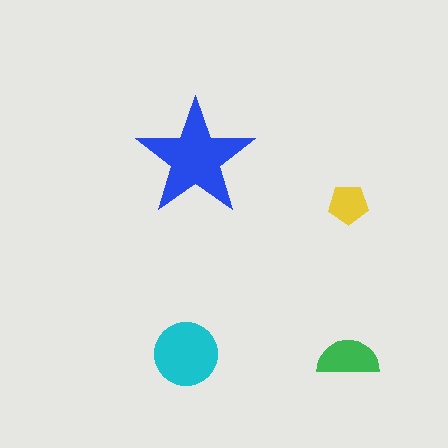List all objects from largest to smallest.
The blue star, the cyan circle, the green semicircle, the yellow pentagon.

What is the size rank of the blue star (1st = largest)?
1st.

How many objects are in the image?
There are 4 objects in the image.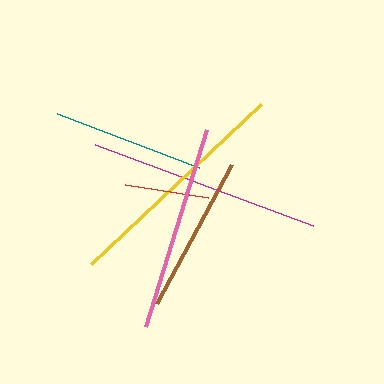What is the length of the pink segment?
The pink segment is approximately 206 pixels long.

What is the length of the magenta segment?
The magenta segment is approximately 232 pixels long.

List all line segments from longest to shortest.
From longest to shortest: yellow, magenta, pink, brown, teal, red.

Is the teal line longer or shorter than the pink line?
The pink line is longer than the teal line.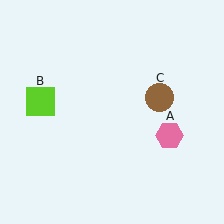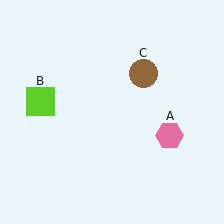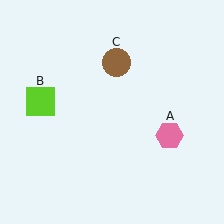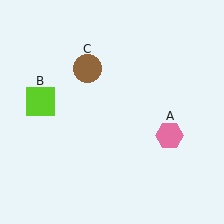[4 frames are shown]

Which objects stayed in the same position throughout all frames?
Pink hexagon (object A) and lime square (object B) remained stationary.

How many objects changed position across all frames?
1 object changed position: brown circle (object C).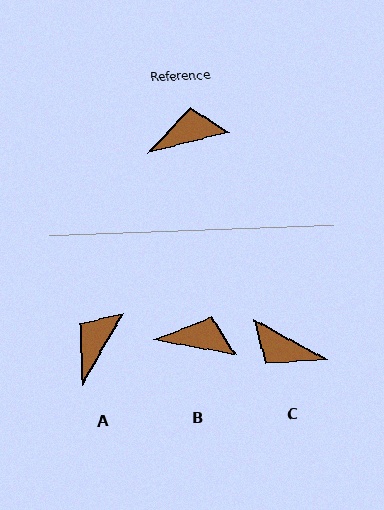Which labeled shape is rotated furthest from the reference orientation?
C, about 137 degrees away.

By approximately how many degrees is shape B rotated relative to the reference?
Approximately 26 degrees clockwise.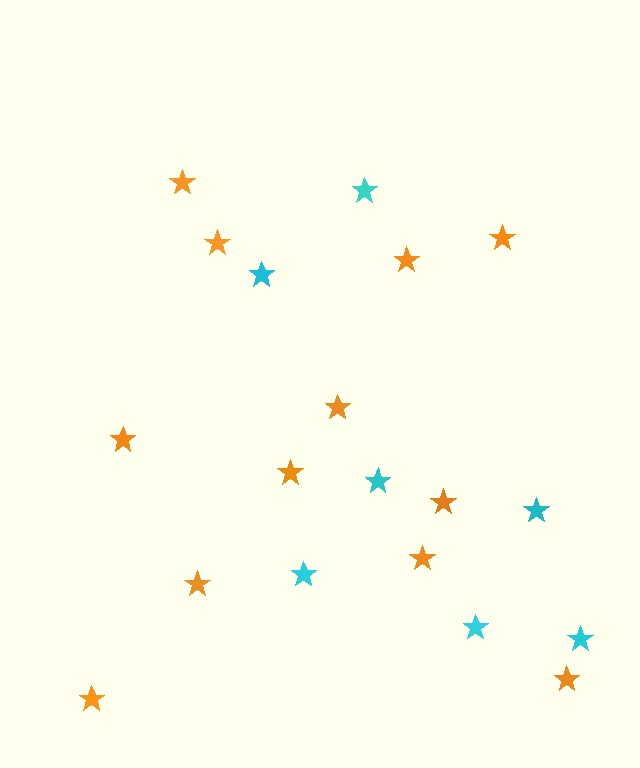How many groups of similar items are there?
There are 2 groups: one group of cyan stars (7) and one group of orange stars (12).